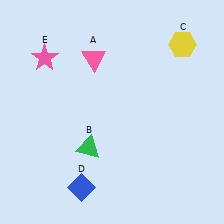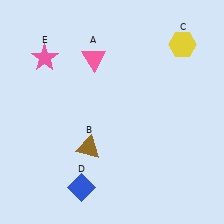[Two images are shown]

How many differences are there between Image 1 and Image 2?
There is 1 difference between the two images.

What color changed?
The triangle (B) changed from green in Image 1 to brown in Image 2.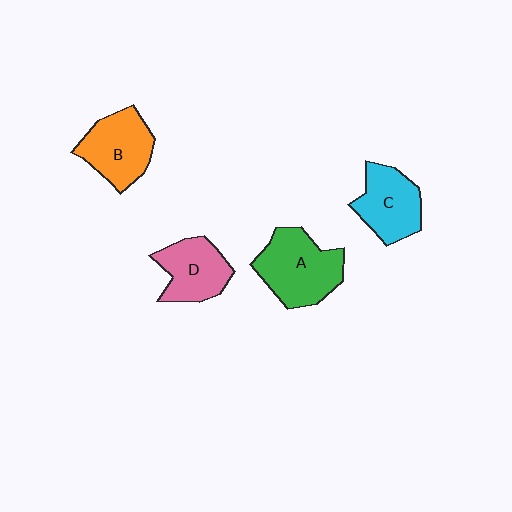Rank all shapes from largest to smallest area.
From largest to smallest: A (green), B (orange), C (cyan), D (pink).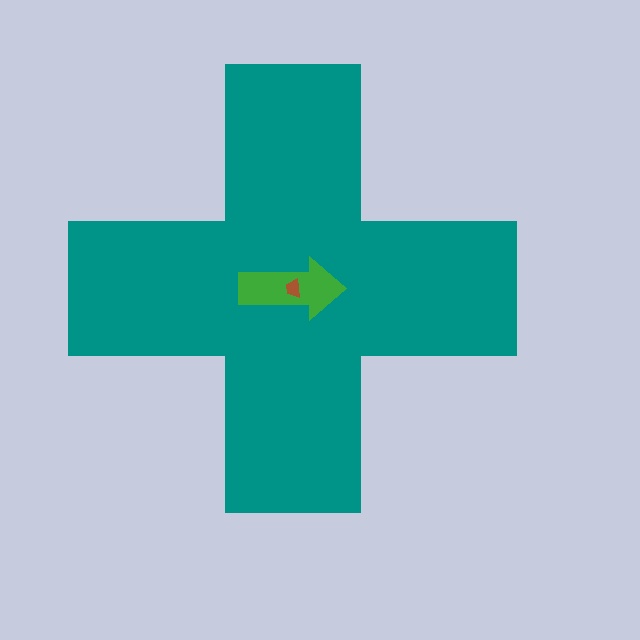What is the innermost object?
The brown trapezoid.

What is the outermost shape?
The teal cross.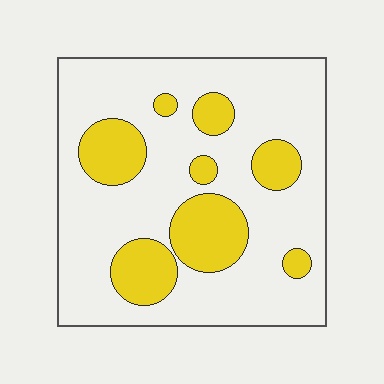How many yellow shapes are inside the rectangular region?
8.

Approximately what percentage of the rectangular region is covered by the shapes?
Approximately 25%.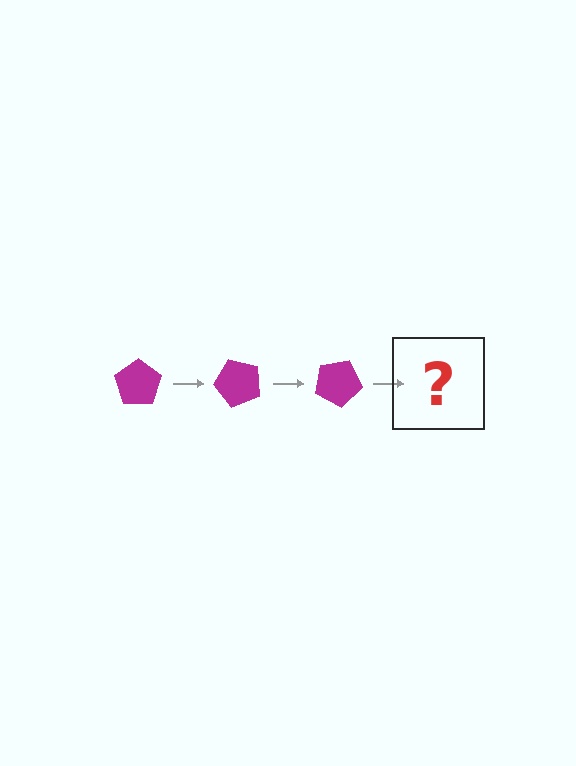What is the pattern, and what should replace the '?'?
The pattern is that the pentagon rotates 50 degrees each step. The '?' should be a magenta pentagon rotated 150 degrees.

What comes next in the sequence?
The next element should be a magenta pentagon rotated 150 degrees.